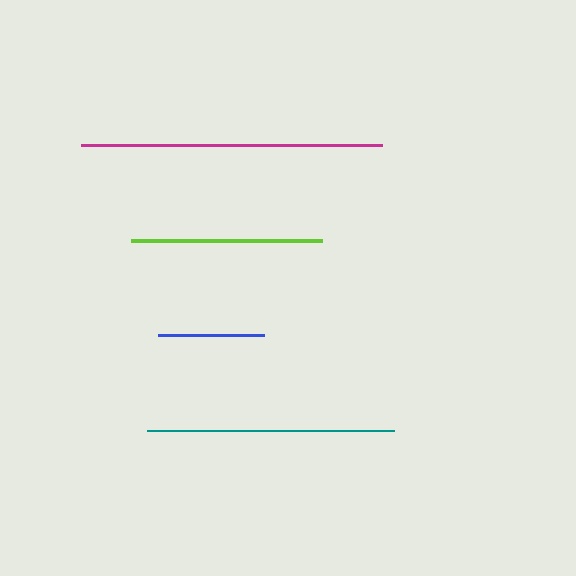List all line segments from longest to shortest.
From longest to shortest: magenta, teal, lime, blue.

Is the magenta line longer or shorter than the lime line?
The magenta line is longer than the lime line.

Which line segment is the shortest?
The blue line is the shortest at approximately 106 pixels.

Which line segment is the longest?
The magenta line is the longest at approximately 301 pixels.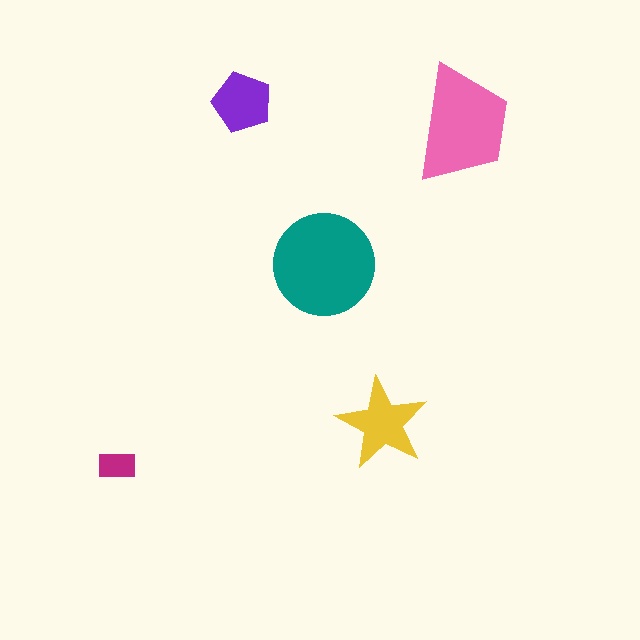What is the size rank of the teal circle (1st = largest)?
1st.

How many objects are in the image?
There are 5 objects in the image.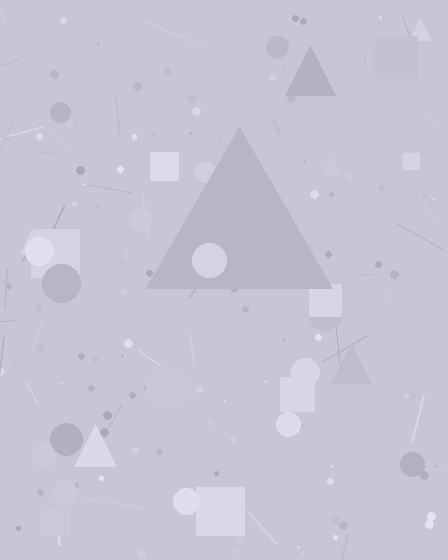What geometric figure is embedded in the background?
A triangle is embedded in the background.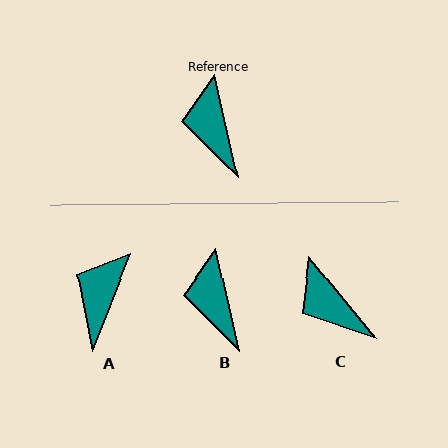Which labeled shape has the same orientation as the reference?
B.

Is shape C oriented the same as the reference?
No, it is off by about 27 degrees.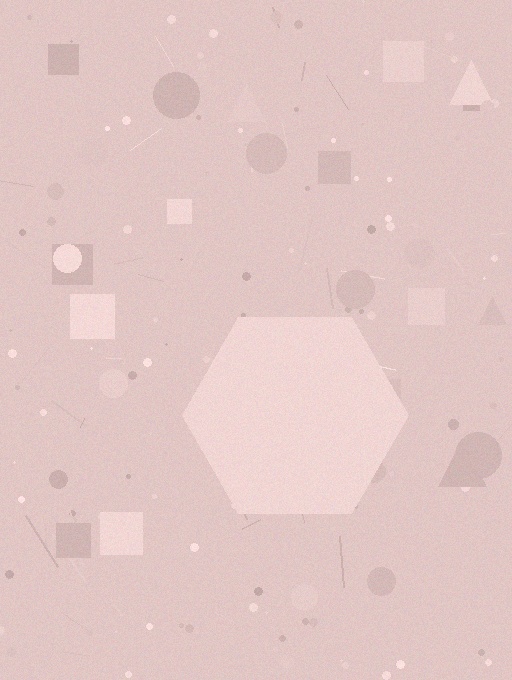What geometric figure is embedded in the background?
A hexagon is embedded in the background.